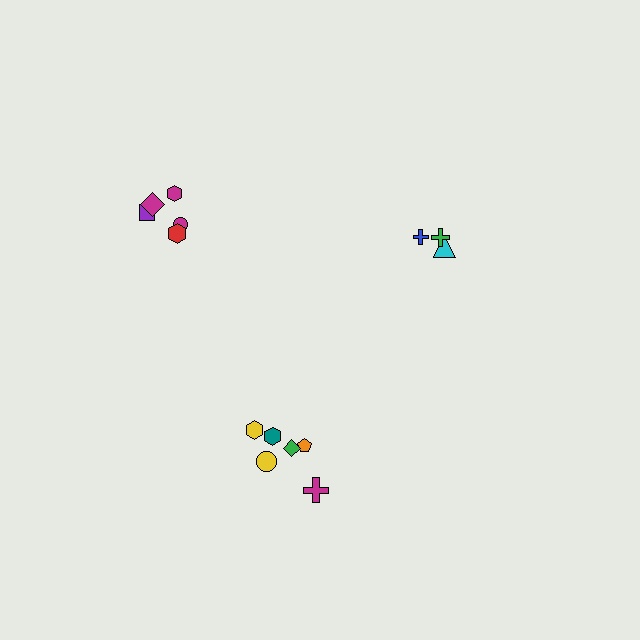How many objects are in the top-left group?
There are 5 objects.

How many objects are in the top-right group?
There are 3 objects.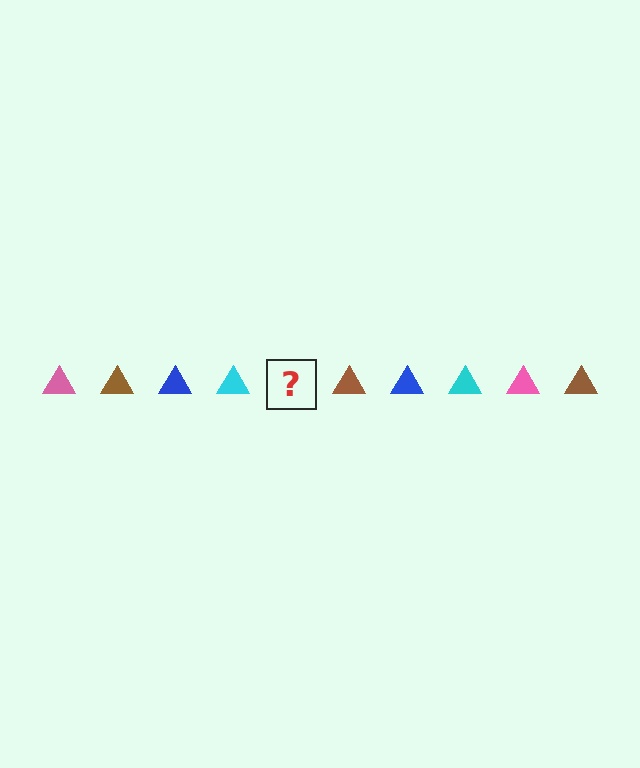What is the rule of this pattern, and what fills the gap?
The rule is that the pattern cycles through pink, brown, blue, cyan triangles. The gap should be filled with a pink triangle.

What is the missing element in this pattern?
The missing element is a pink triangle.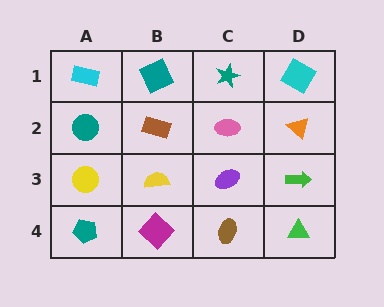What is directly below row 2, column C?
A purple ellipse.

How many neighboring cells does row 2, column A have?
3.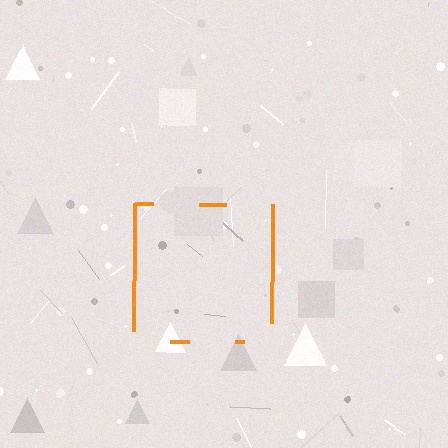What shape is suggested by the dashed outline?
The dashed outline suggests a square.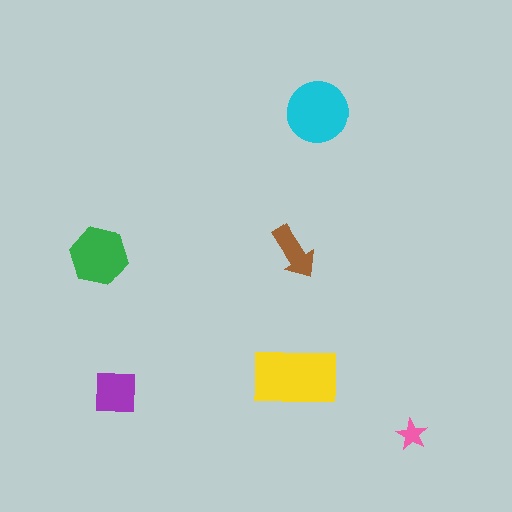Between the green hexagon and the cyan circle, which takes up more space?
The cyan circle.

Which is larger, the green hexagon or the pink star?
The green hexagon.